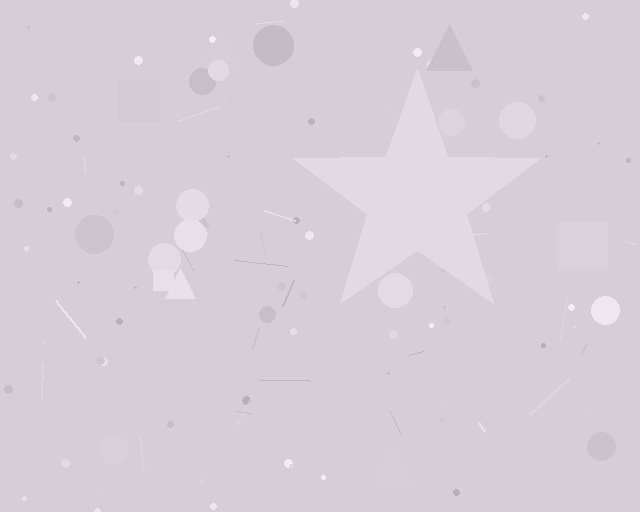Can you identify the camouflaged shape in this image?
The camouflaged shape is a star.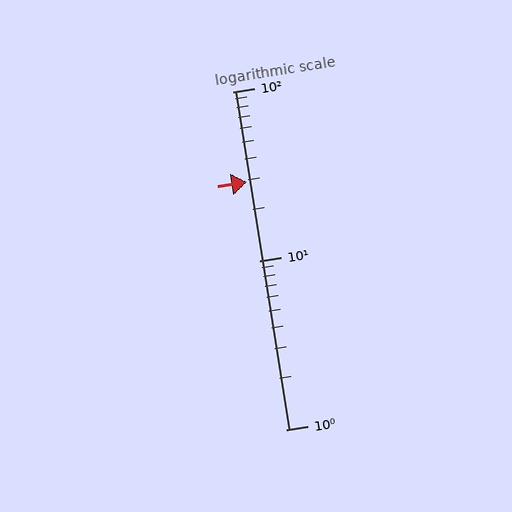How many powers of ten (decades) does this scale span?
The scale spans 2 decades, from 1 to 100.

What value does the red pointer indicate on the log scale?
The pointer indicates approximately 29.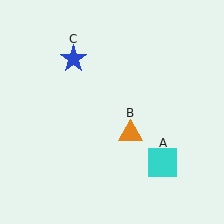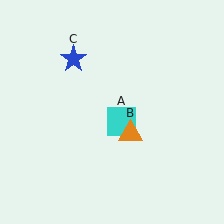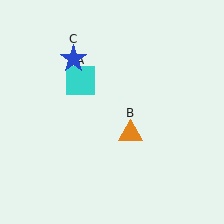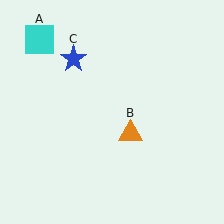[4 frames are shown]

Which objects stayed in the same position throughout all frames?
Orange triangle (object B) and blue star (object C) remained stationary.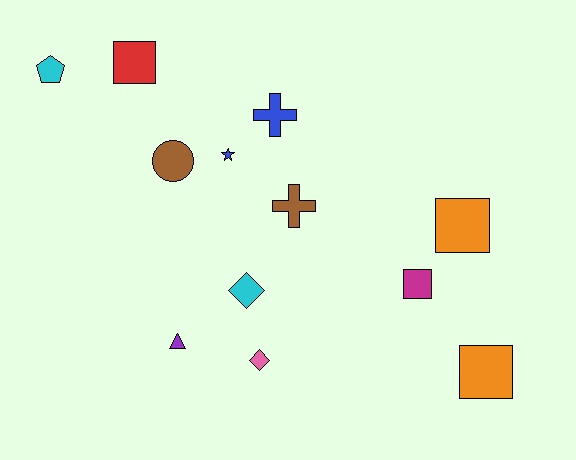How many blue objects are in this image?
There are 2 blue objects.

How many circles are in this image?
There is 1 circle.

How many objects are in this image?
There are 12 objects.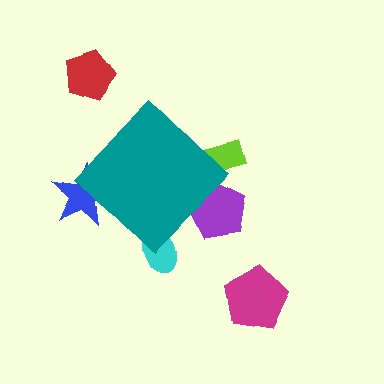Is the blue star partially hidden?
Yes, the blue star is partially hidden behind the teal diamond.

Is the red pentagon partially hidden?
No, the red pentagon is fully visible.